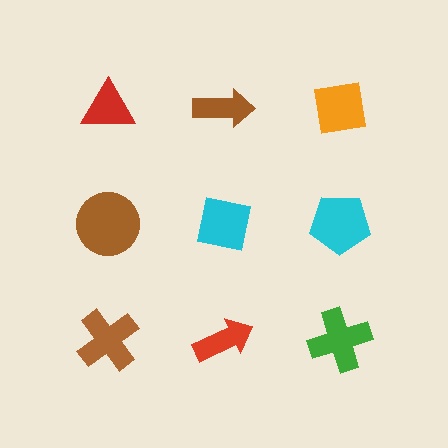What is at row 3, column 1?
A brown cross.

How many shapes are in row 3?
3 shapes.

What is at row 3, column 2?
A red arrow.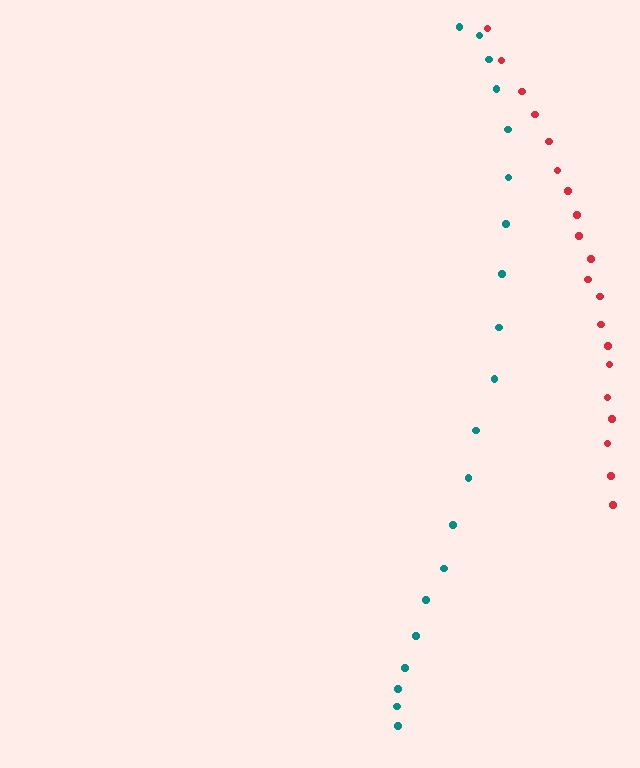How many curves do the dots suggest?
There are 2 distinct paths.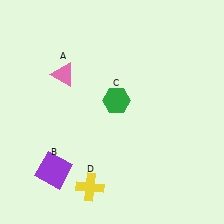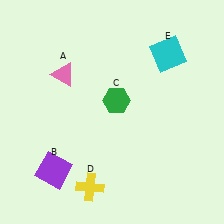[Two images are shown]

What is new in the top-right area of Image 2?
A cyan square (E) was added in the top-right area of Image 2.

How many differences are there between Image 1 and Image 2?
There is 1 difference between the two images.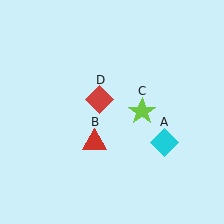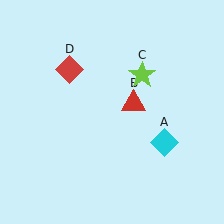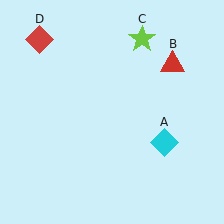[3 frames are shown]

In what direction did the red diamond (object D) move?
The red diamond (object D) moved up and to the left.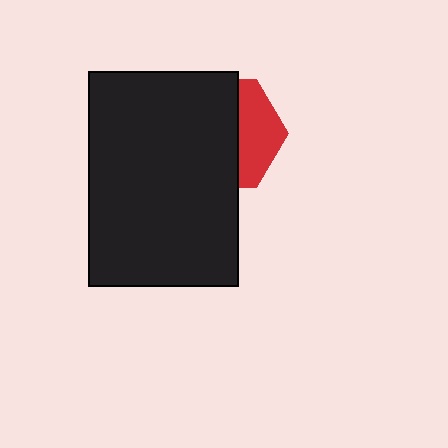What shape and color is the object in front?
The object in front is a black rectangle.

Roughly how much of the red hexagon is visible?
A small part of it is visible (roughly 35%).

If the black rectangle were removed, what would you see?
You would see the complete red hexagon.